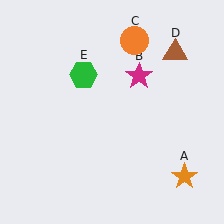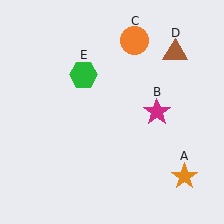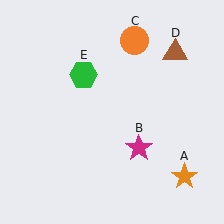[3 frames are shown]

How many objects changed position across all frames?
1 object changed position: magenta star (object B).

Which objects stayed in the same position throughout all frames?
Orange star (object A) and orange circle (object C) and brown triangle (object D) and green hexagon (object E) remained stationary.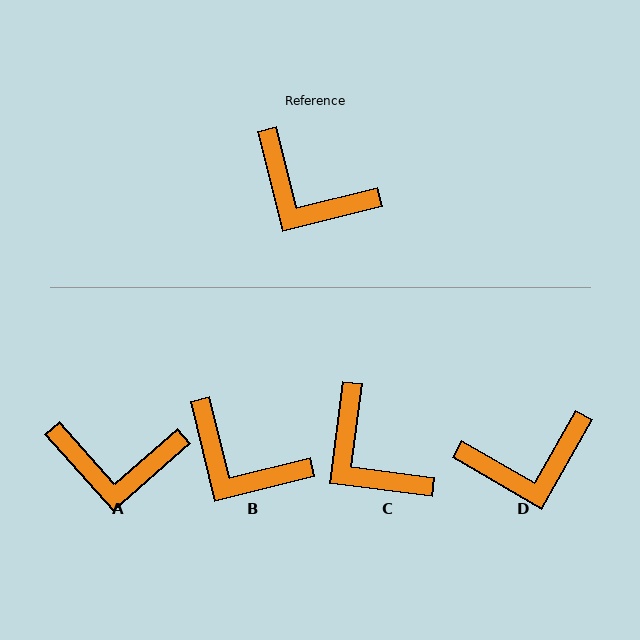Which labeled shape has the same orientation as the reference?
B.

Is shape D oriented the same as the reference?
No, it is off by about 46 degrees.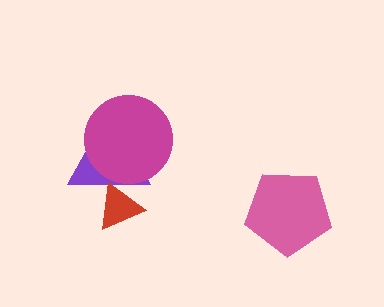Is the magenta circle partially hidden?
No, no other shape covers it.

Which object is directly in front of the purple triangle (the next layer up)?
The red triangle is directly in front of the purple triangle.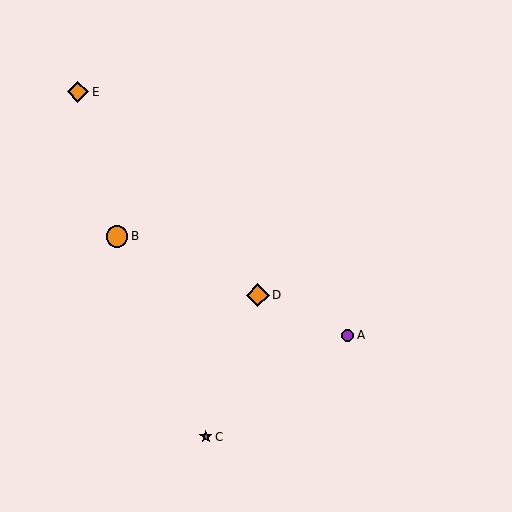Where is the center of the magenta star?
The center of the magenta star is at (206, 437).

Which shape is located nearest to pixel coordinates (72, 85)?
The orange diamond (labeled E) at (78, 92) is nearest to that location.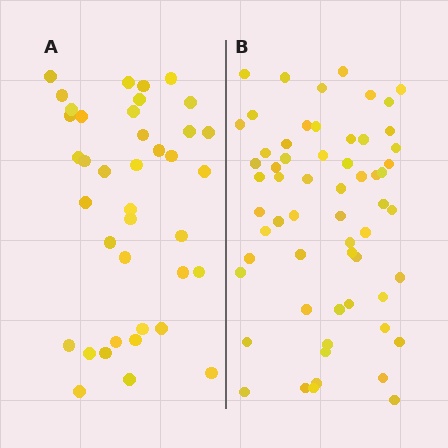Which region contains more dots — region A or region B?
Region B (the right region) has more dots.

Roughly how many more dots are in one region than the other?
Region B has approximately 20 more dots than region A.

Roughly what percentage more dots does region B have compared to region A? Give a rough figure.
About 55% more.